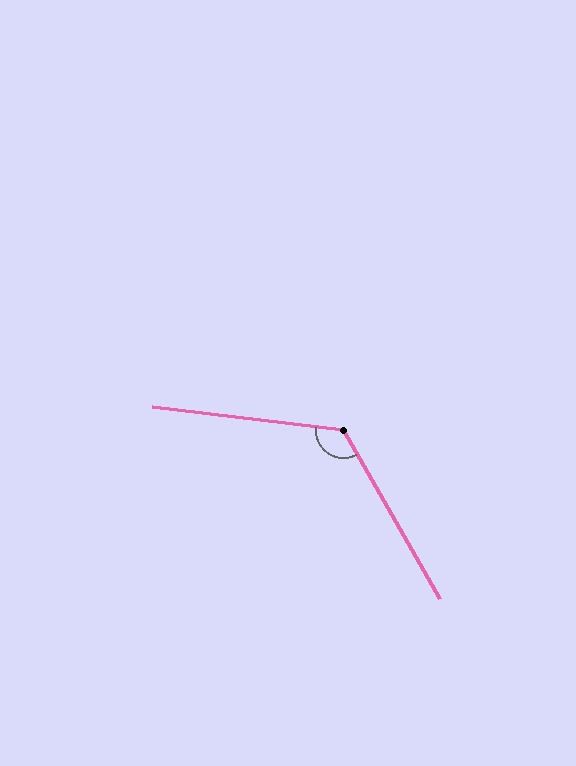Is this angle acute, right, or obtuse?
It is obtuse.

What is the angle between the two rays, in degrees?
Approximately 127 degrees.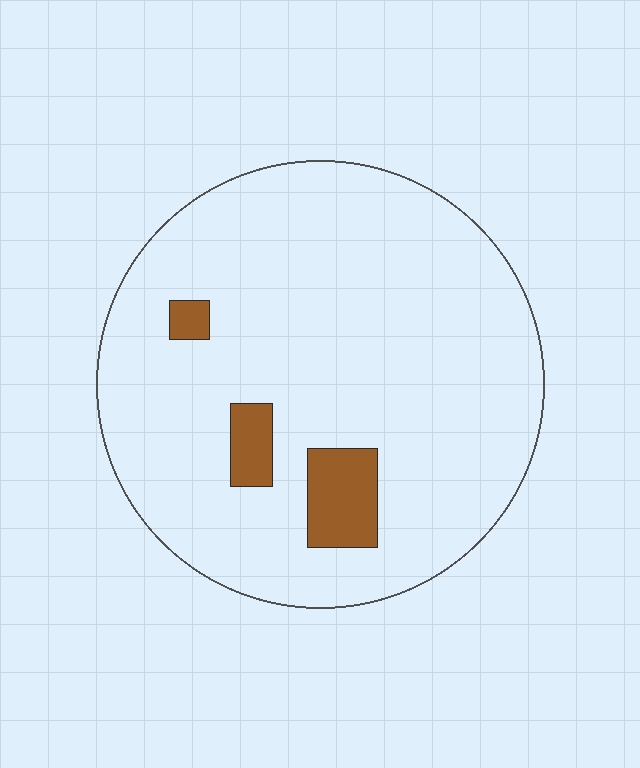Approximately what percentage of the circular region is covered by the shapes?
Approximately 10%.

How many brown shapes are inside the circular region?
3.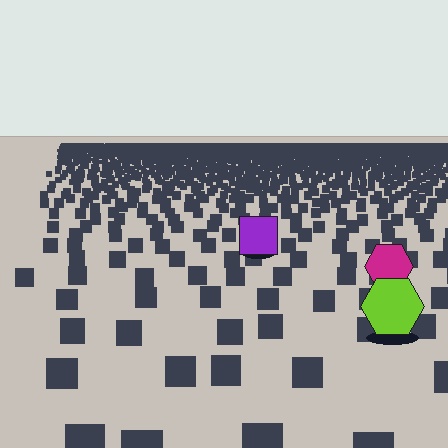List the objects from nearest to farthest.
From nearest to farthest: the lime hexagon, the magenta hexagon, the purple square.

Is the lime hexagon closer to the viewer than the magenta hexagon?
Yes. The lime hexagon is closer — you can tell from the texture gradient: the ground texture is coarser near it.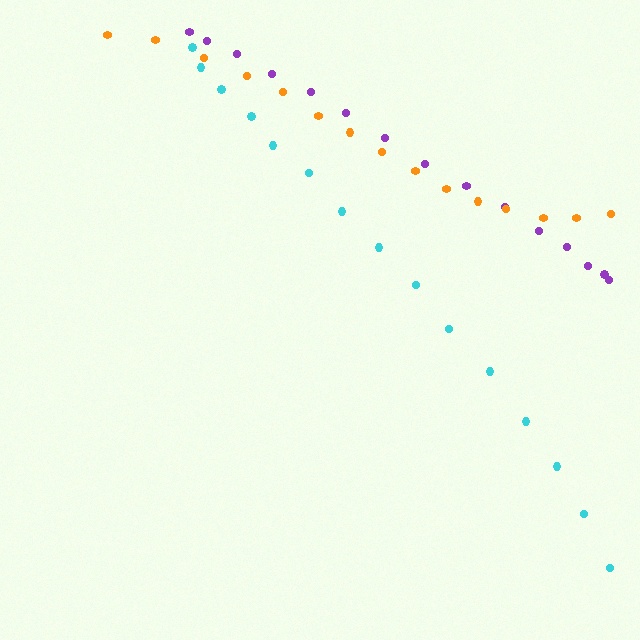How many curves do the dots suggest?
There are 3 distinct paths.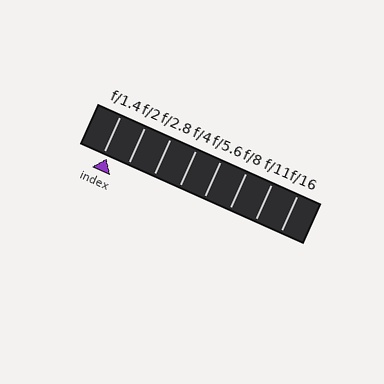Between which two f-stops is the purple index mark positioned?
The index mark is between f/1.4 and f/2.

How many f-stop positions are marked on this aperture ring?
There are 8 f-stop positions marked.